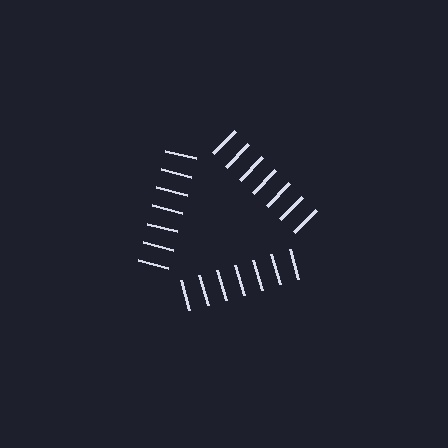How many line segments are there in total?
21 — 7 along each of the 3 edges.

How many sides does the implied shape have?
3 sides — the line-ends trace a triangle.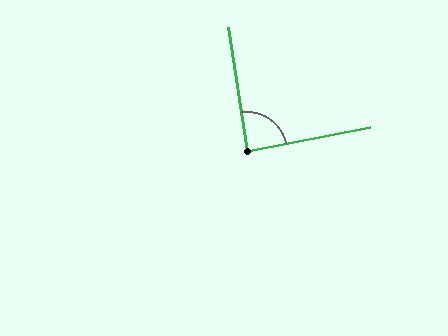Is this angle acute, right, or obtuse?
It is approximately a right angle.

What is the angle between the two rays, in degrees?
Approximately 88 degrees.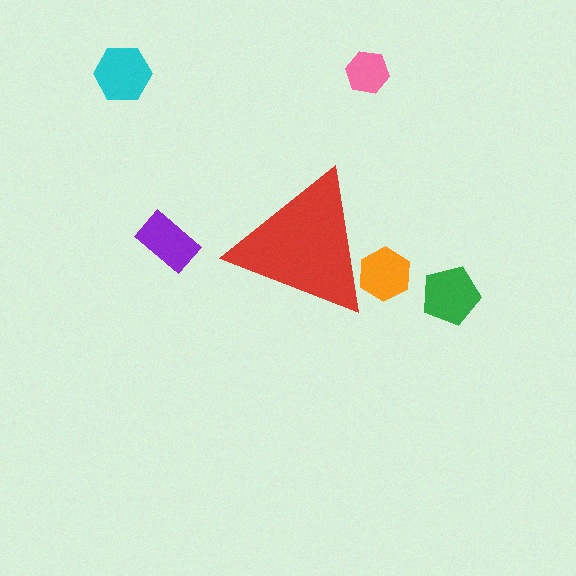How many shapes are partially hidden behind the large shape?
1 shape is partially hidden.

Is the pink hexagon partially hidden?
No, the pink hexagon is fully visible.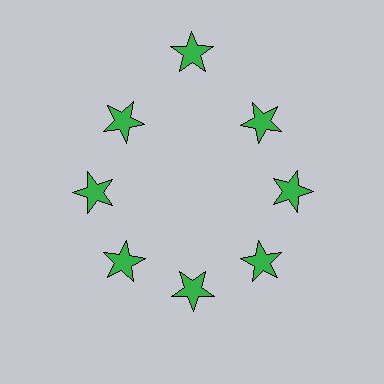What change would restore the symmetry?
The symmetry would be restored by moving it inward, back onto the ring so that all 8 stars sit at equal angles and equal distance from the center.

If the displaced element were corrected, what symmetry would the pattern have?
It would have 8-fold rotational symmetry — the pattern would map onto itself every 45 degrees.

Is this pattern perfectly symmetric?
No. The 8 green stars are arranged in a ring, but one element near the 12 o'clock position is pushed outward from the center, breaking the 8-fold rotational symmetry.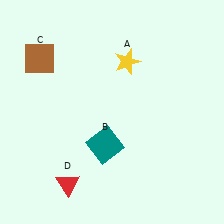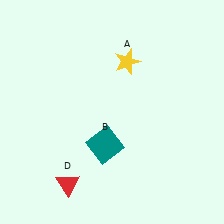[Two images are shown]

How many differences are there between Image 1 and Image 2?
There is 1 difference between the two images.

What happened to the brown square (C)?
The brown square (C) was removed in Image 2. It was in the top-left area of Image 1.